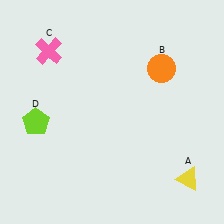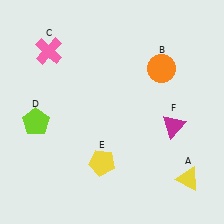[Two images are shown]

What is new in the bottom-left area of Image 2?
A yellow pentagon (E) was added in the bottom-left area of Image 2.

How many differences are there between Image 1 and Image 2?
There are 2 differences between the two images.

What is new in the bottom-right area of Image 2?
A magenta triangle (F) was added in the bottom-right area of Image 2.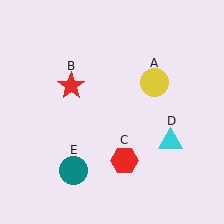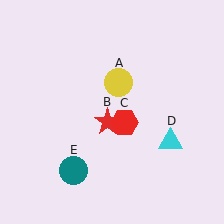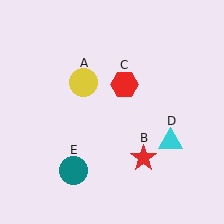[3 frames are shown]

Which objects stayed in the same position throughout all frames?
Cyan triangle (object D) and teal circle (object E) remained stationary.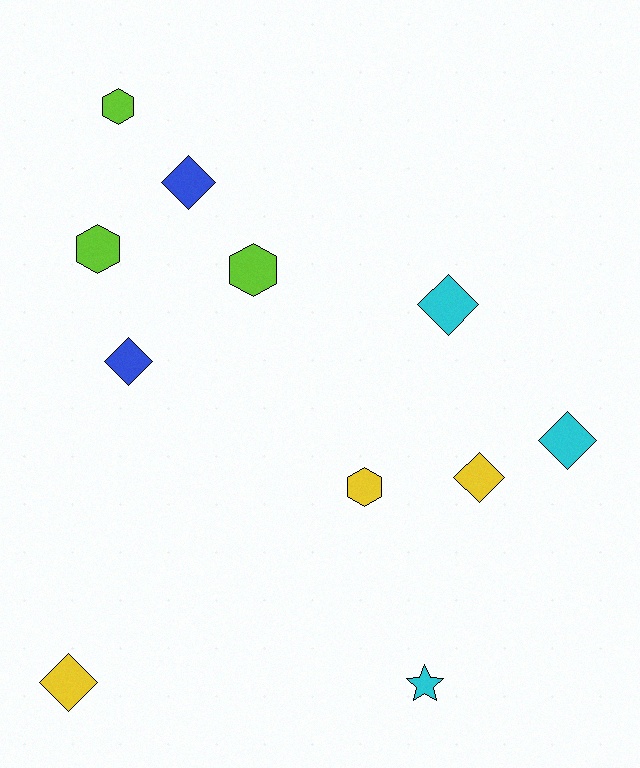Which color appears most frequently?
Yellow, with 3 objects.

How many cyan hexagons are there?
There are no cyan hexagons.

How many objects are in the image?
There are 11 objects.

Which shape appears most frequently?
Diamond, with 6 objects.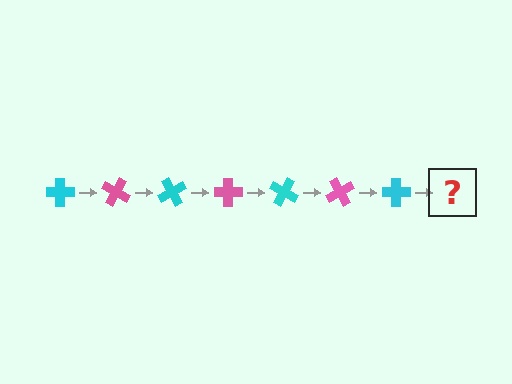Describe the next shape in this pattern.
It should be a pink cross, rotated 210 degrees from the start.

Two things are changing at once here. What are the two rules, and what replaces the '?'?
The two rules are that it rotates 30 degrees each step and the color cycles through cyan and pink. The '?' should be a pink cross, rotated 210 degrees from the start.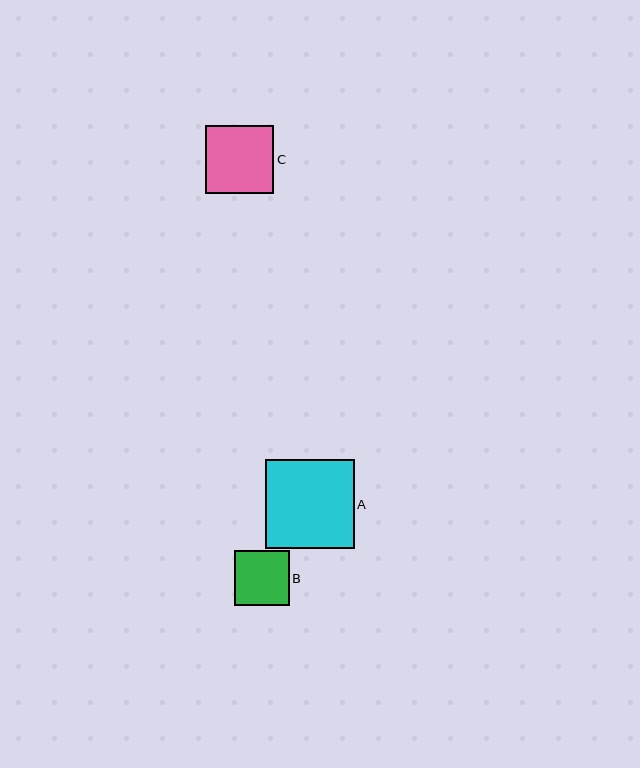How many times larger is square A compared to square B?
Square A is approximately 1.6 times the size of square B.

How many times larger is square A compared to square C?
Square A is approximately 1.3 times the size of square C.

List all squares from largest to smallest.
From largest to smallest: A, C, B.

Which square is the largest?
Square A is the largest with a size of approximately 89 pixels.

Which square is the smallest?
Square B is the smallest with a size of approximately 55 pixels.